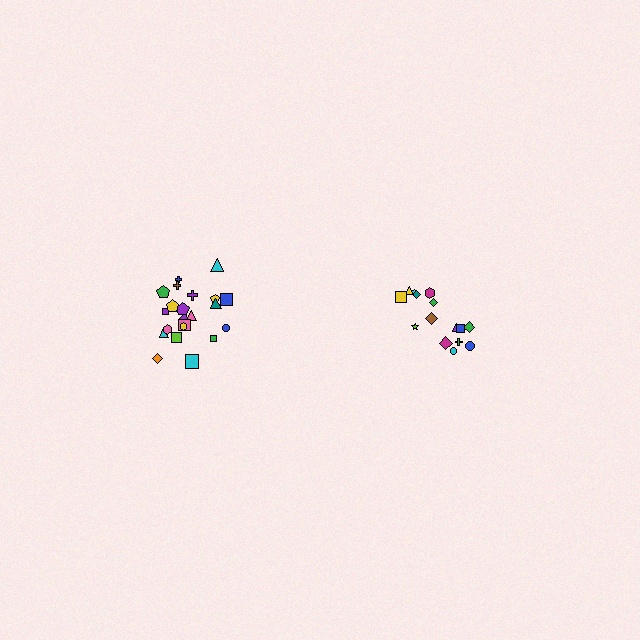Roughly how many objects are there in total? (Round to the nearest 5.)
Roughly 35 objects in total.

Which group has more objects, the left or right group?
The left group.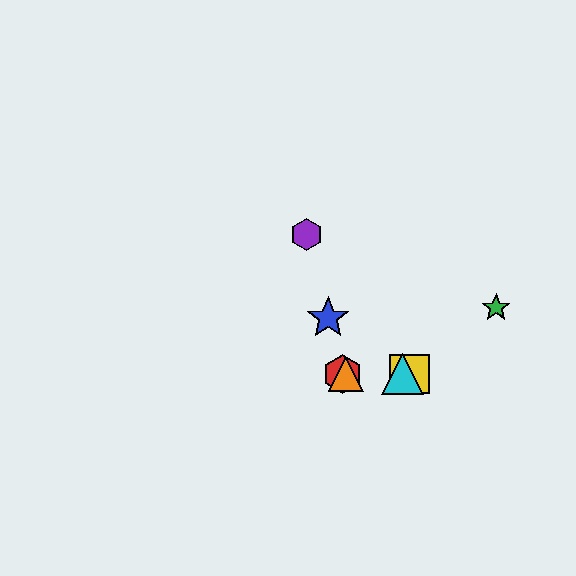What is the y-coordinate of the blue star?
The blue star is at y≈318.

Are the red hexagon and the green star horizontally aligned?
No, the red hexagon is at y≈374 and the green star is at y≈308.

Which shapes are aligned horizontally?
The red hexagon, the yellow square, the orange triangle, the cyan triangle are aligned horizontally.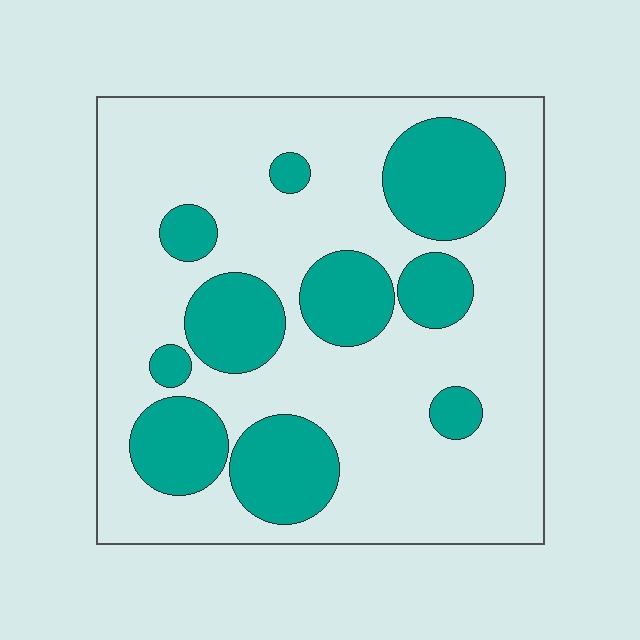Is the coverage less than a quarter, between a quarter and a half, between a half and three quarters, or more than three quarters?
Between a quarter and a half.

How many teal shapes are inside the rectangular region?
10.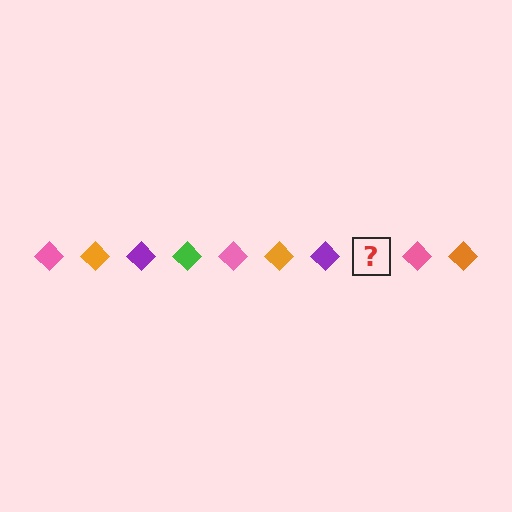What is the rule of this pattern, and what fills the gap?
The rule is that the pattern cycles through pink, orange, purple, green diamonds. The gap should be filled with a green diamond.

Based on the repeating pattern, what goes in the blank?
The blank should be a green diamond.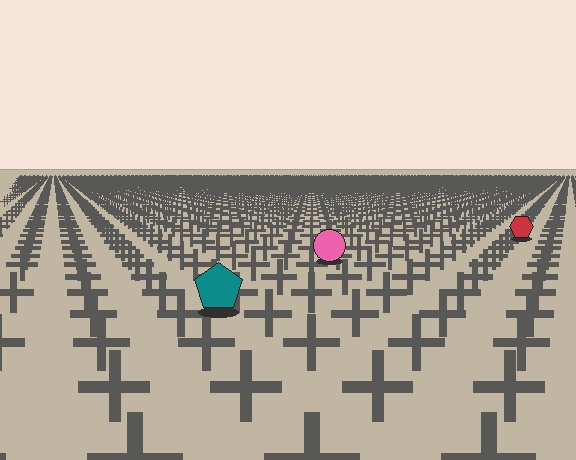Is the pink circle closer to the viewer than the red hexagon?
Yes. The pink circle is closer — you can tell from the texture gradient: the ground texture is coarser near it.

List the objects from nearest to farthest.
From nearest to farthest: the teal pentagon, the pink circle, the red hexagon.